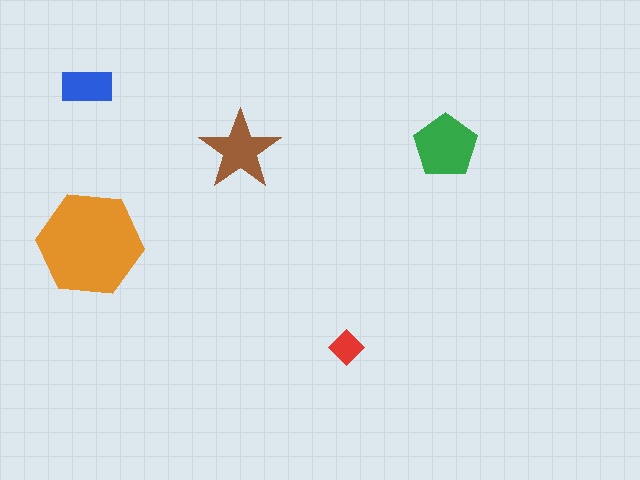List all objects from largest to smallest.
The orange hexagon, the green pentagon, the brown star, the blue rectangle, the red diamond.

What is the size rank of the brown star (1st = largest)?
3rd.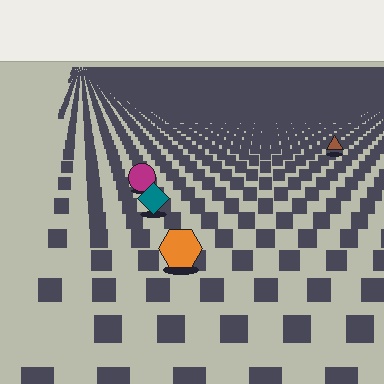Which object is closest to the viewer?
The orange hexagon is closest. The texture marks near it are larger and more spread out.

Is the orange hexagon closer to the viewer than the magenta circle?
Yes. The orange hexagon is closer — you can tell from the texture gradient: the ground texture is coarser near it.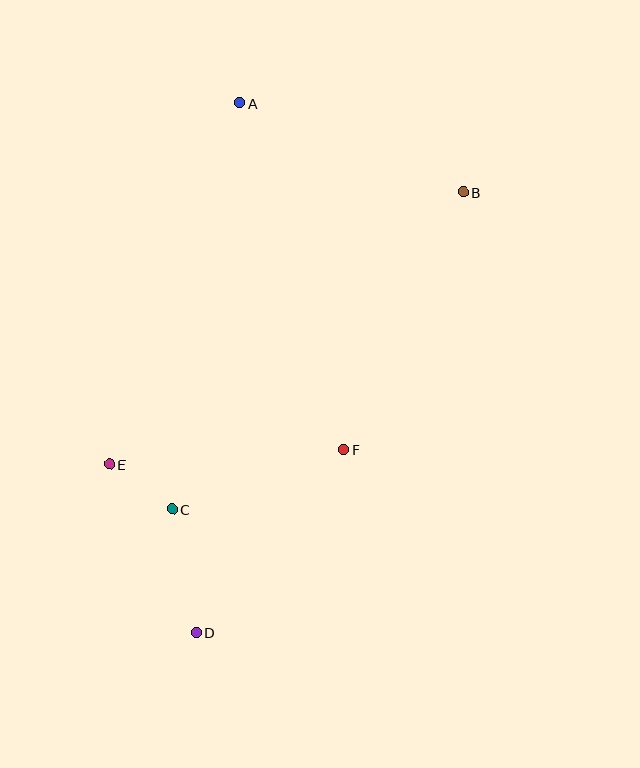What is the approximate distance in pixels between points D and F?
The distance between D and F is approximately 235 pixels.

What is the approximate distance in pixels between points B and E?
The distance between B and E is approximately 446 pixels.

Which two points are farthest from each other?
Points A and D are farthest from each other.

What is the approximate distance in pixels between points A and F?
The distance between A and F is approximately 362 pixels.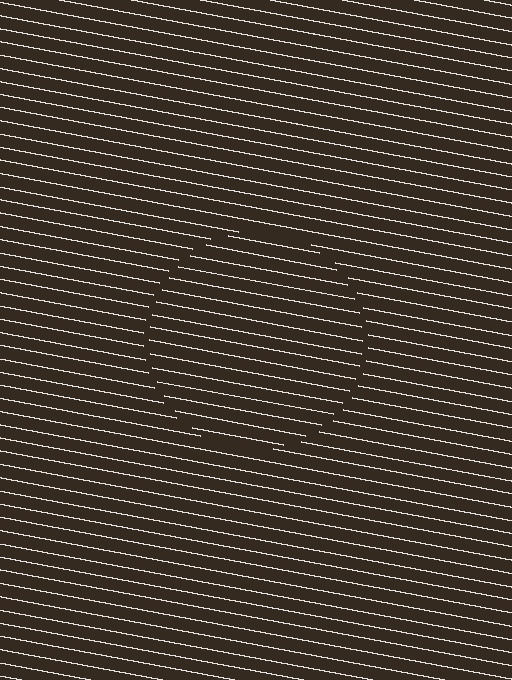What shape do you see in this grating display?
An illusory circle. The interior of the shape contains the same grating, shifted by half a period — the contour is defined by the phase discontinuity where line-ends from the inner and outer gratings abut.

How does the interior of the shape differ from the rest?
The interior of the shape contains the same grating, shifted by half a period — the contour is defined by the phase discontinuity where line-ends from the inner and outer gratings abut.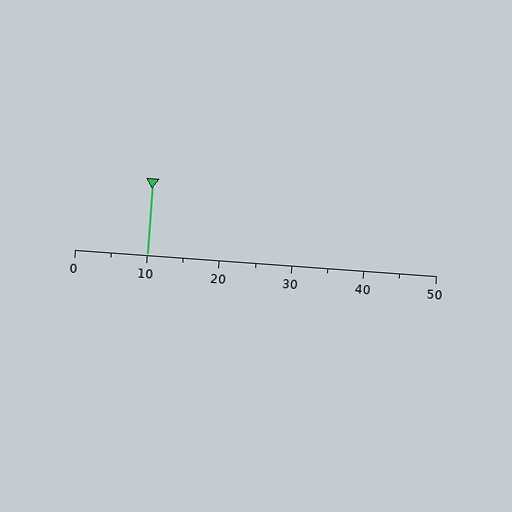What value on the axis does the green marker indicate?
The marker indicates approximately 10.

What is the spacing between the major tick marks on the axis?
The major ticks are spaced 10 apart.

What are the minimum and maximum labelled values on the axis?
The axis runs from 0 to 50.